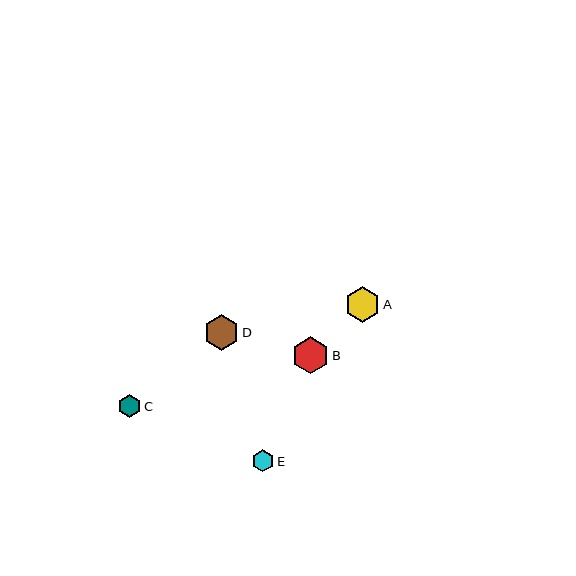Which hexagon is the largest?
Hexagon B is the largest with a size of approximately 37 pixels.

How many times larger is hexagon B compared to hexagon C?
Hexagon B is approximately 1.6 times the size of hexagon C.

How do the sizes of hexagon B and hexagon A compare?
Hexagon B and hexagon A are approximately the same size.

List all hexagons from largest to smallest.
From largest to smallest: B, D, A, C, E.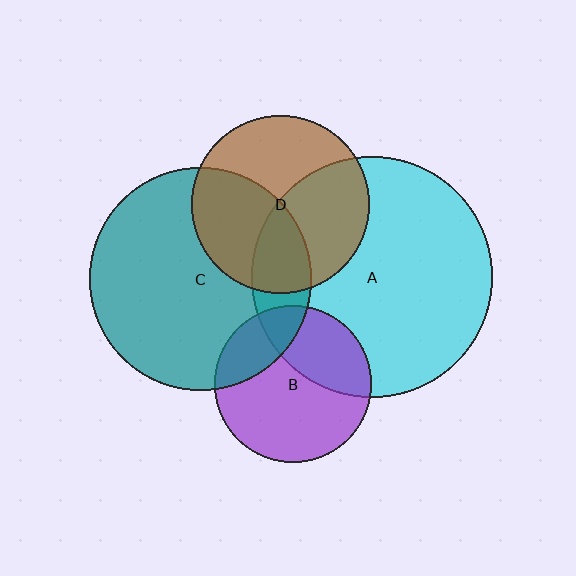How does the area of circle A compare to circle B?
Approximately 2.4 times.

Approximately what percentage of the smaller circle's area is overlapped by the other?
Approximately 25%.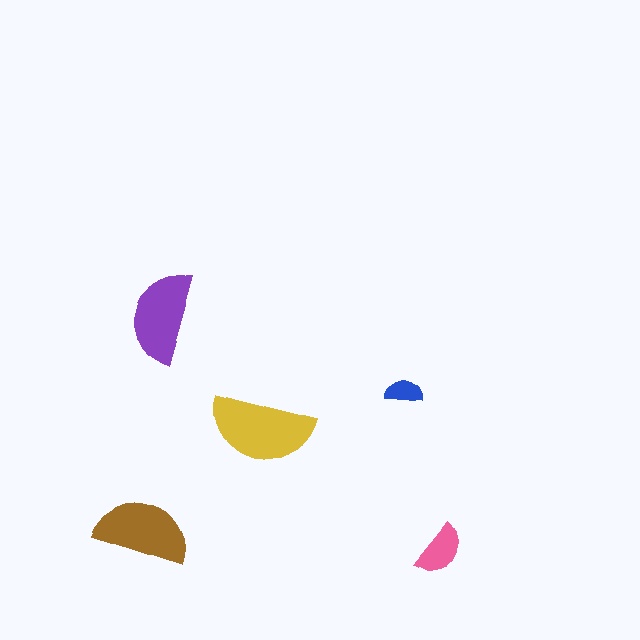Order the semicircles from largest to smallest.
the yellow one, the brown one, the purple one, the pink one, the blue one.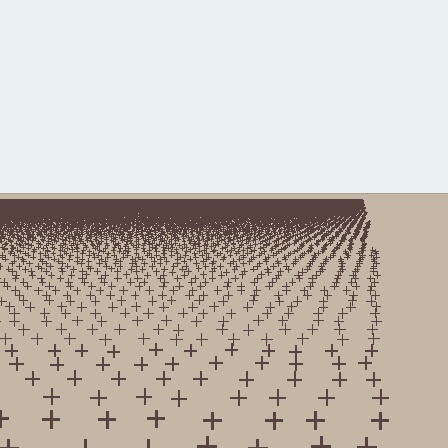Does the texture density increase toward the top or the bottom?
Density increases toward the top.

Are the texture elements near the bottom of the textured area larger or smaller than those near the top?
Larger. Near the bottom, elements are closer to the viewer and appear at a bigger on-screen size.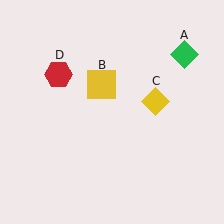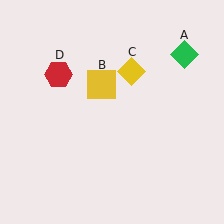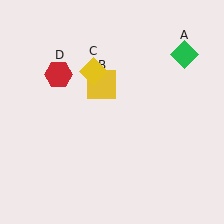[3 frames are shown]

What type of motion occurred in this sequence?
The yellow diamond (object C) rotated counterclockwise around the center of the scene.